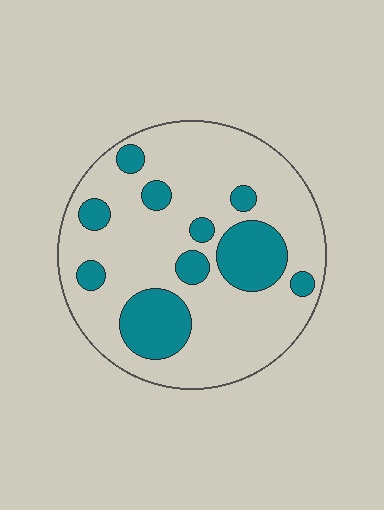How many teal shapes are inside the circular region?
10.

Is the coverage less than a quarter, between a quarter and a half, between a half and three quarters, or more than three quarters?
Less than a quarter.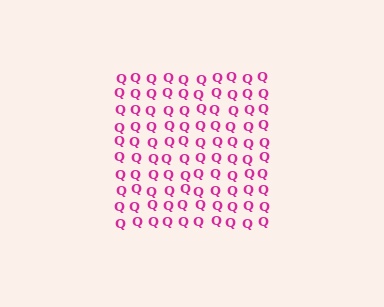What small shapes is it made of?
It is made of small letter Q's.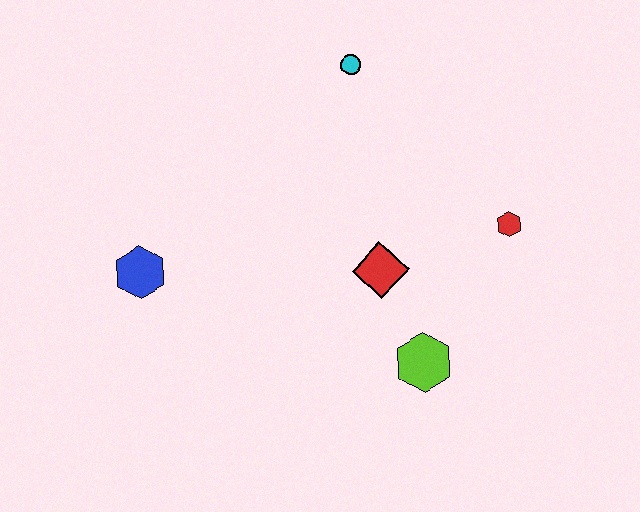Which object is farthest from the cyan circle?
The lime hexagon is farthest from the cyan circle.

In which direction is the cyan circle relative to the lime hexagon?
The cyan circle is above the lime hexagon.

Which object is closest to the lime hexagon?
The red diamond is closest to the lime hexagon.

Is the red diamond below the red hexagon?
Yes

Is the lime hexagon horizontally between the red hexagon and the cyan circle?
Yes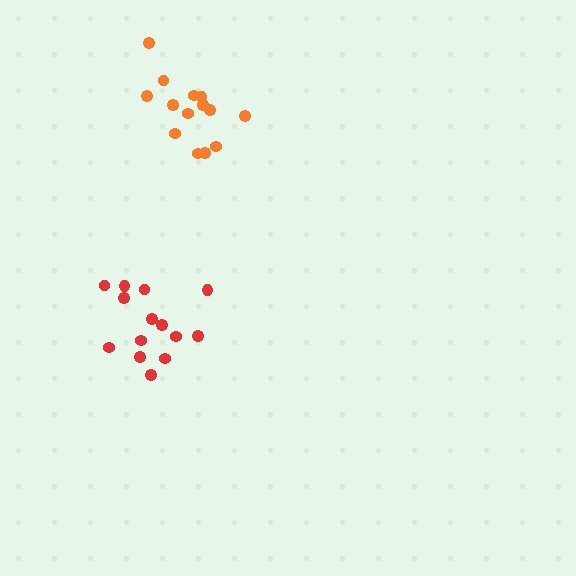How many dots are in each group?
Group 1: 14 dots, Group 2: 14 dots (28 total).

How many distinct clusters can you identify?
There are 2 distinct clusters.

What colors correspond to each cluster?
The clusters are colored: orange, red.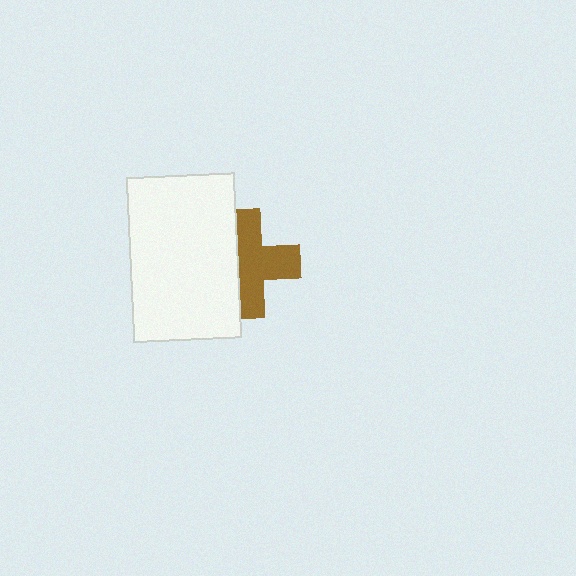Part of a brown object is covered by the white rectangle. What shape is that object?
It is a cross.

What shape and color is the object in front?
The object in front is a white rectangle.